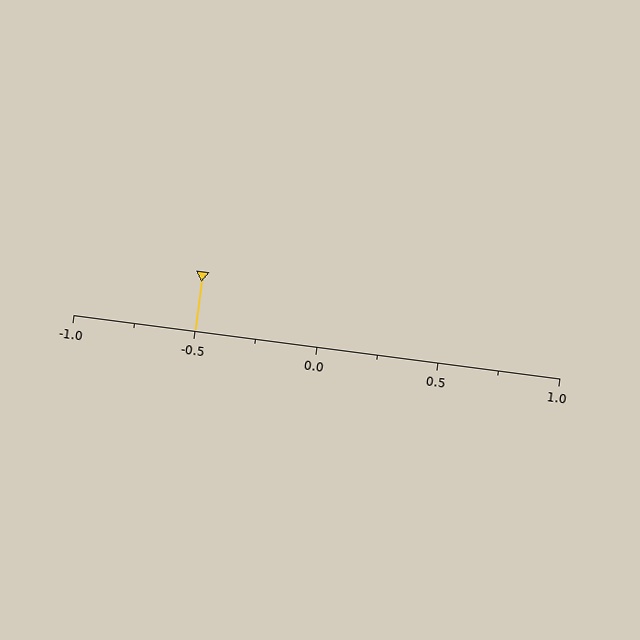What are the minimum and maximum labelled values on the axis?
The axis runs from -1.0 to 1.0.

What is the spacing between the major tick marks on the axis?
The major ticks are spaced 0.5 apart.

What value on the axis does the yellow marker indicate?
The marker indicates approximately -0.5.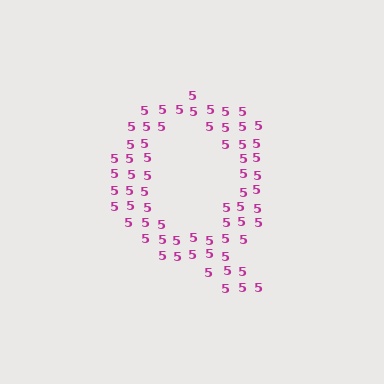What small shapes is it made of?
It is made of small digit 5's.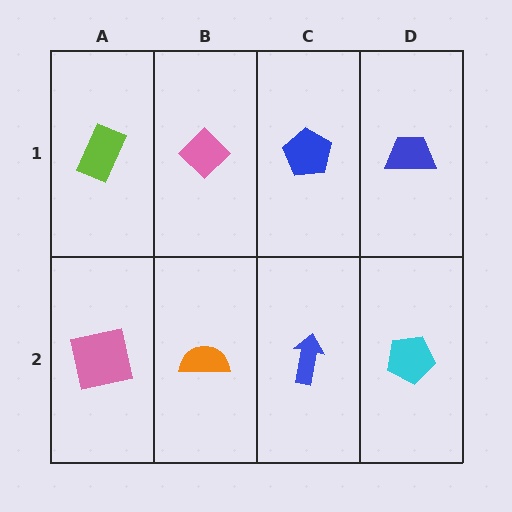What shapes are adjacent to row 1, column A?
A pink square (row 2, column A), a pink diamond (row 1, column B).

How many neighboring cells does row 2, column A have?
2.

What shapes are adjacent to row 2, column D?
A blue trapezoid (row 1, column D), a blue arrow (row 2, column C).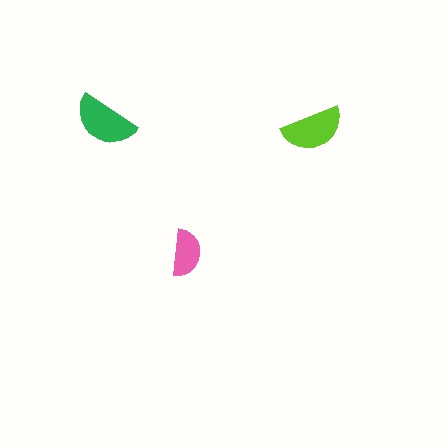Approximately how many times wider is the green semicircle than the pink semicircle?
About 1.5 times wider.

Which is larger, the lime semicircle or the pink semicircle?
The lime one.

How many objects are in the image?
There are 3 objects in the image.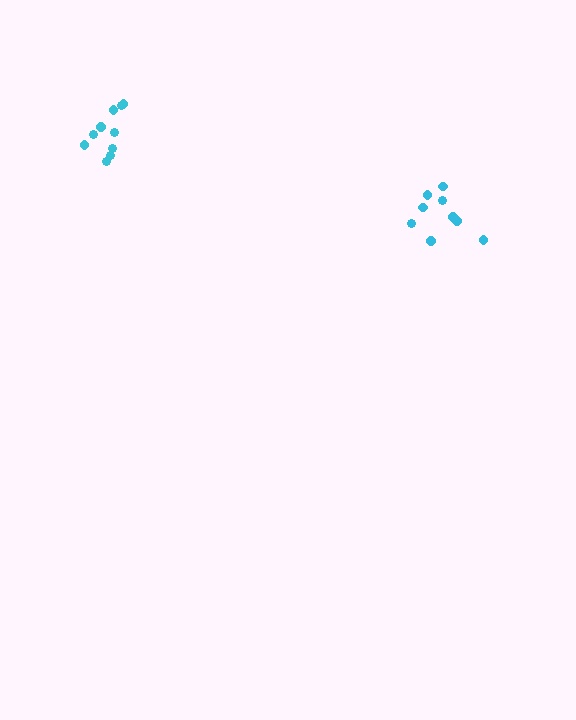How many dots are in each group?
Group 1: 10 dots, Group 2: 9 dots (19 total).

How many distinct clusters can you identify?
There are 2 distinct clusters.